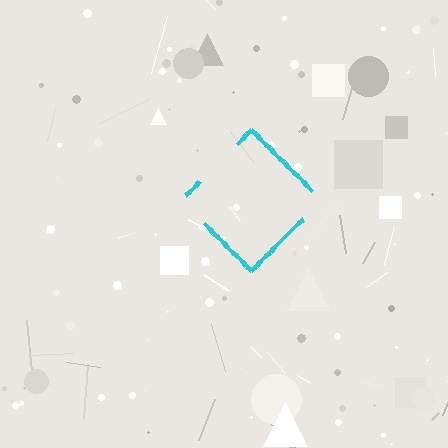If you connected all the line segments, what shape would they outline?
They would outline a diamond.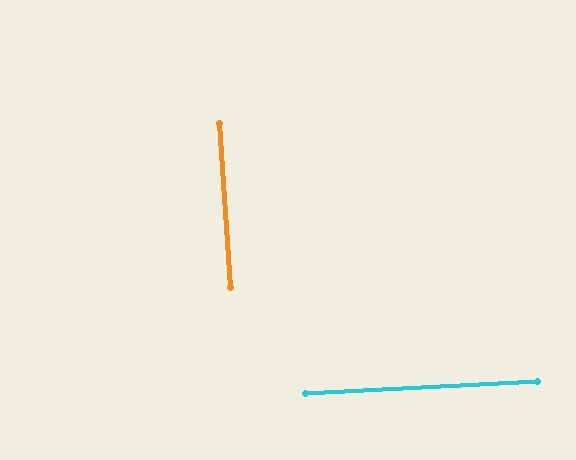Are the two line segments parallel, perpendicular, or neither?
Perpendicular — they meet at approximately 89°.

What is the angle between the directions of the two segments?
Approximately 89 degrees.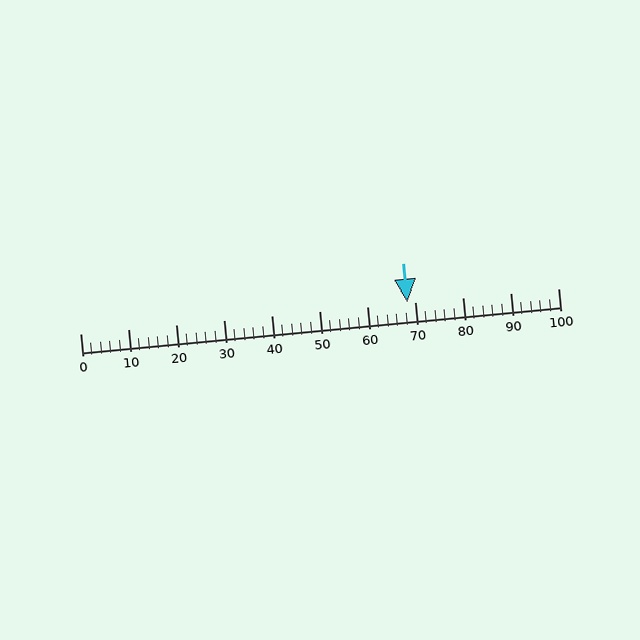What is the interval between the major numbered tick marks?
The major tick marks are spaced 10 units apart.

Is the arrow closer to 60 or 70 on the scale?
The arrow is closer to 70.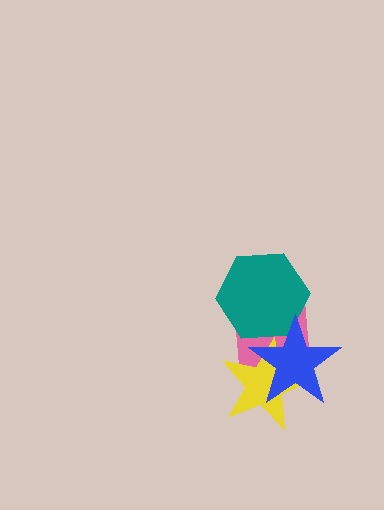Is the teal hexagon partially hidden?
Yes, it is partially covered by another shape.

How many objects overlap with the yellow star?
2 objects overlap with the yellow star.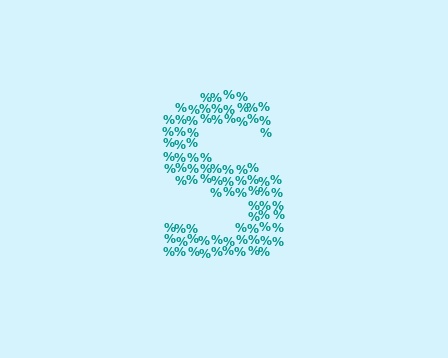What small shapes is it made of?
It is made of small percent signs.